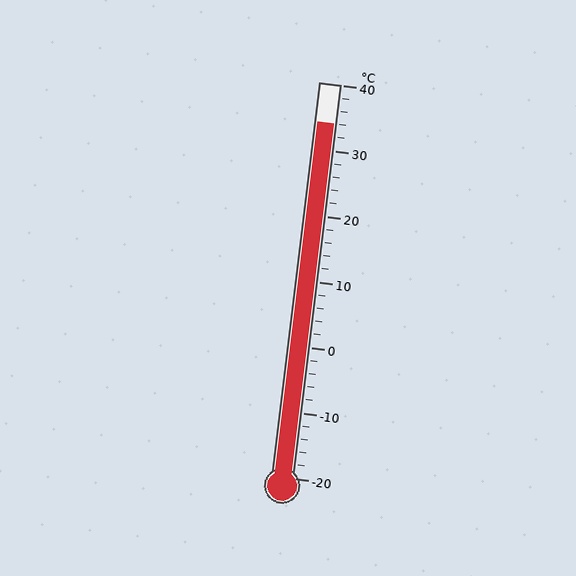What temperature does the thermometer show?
The thermometer shows approximately 34°C.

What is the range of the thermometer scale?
The thermometer scale ranges from -20°C to 40°C.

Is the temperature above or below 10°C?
The temperature is above 10°C.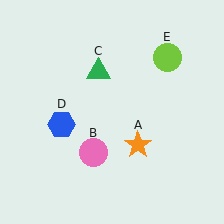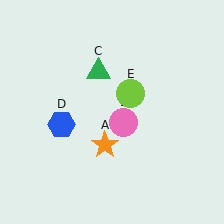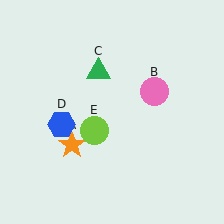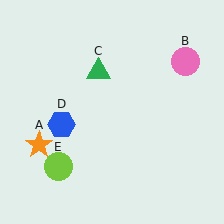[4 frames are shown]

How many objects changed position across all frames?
3 objects changed position: orange star (object A), pink circle (object B), lime circle (object E).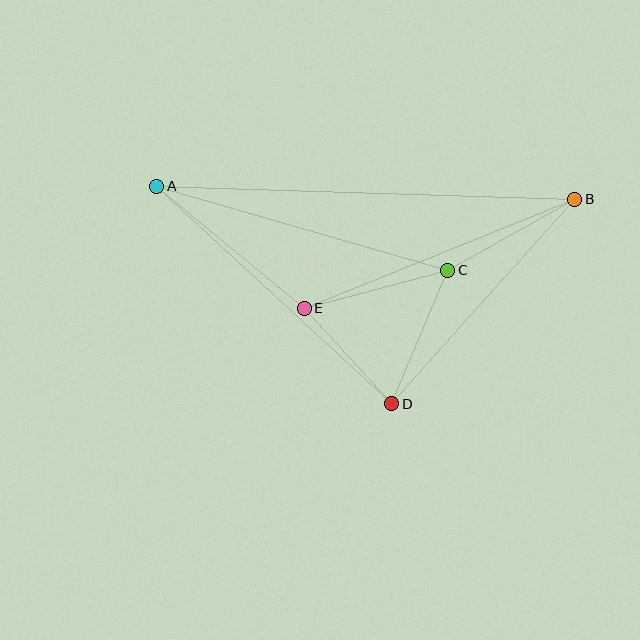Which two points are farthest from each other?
Points A and B are farthest from each other.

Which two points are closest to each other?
Points D and E are closest to each other.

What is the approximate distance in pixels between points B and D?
The distance between B and D is approximately 274 pixels.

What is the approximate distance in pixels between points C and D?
The distance between C and D is approximately 145 pixels.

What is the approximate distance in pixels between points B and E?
The distance between B and E is approximately 292 pixels.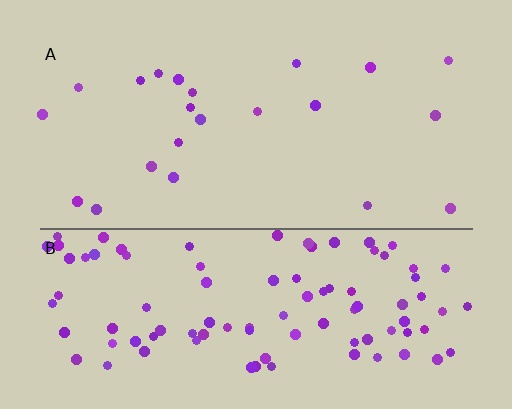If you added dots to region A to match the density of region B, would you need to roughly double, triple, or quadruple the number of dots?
Approximately quadruple.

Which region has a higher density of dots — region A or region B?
B (the bottom).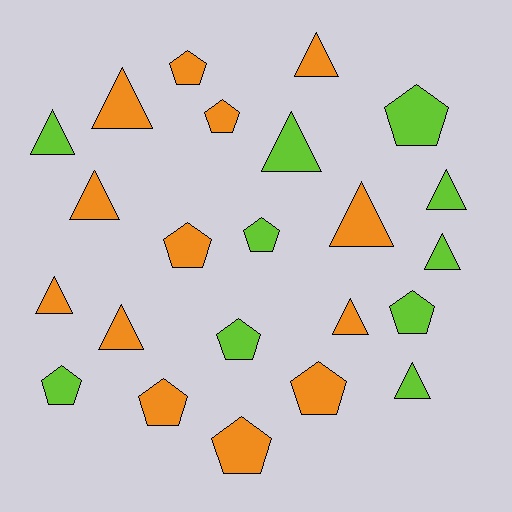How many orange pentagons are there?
There are 6 orange pentagons.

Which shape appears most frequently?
Triangle, with 12 objects.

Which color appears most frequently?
Orange, with 13 objects.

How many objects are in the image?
There are 23 objects.